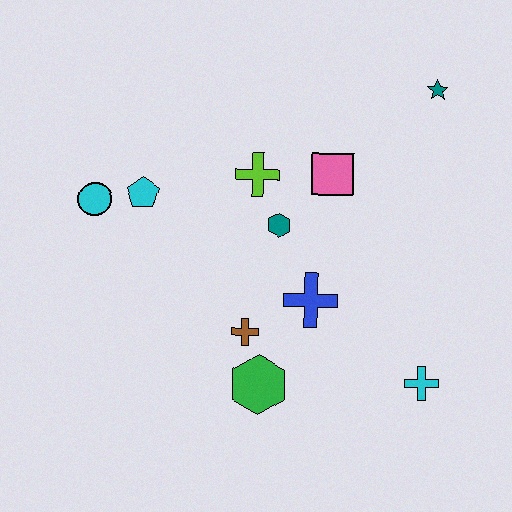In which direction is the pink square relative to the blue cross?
The pink square is above the blue cross.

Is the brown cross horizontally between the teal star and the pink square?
No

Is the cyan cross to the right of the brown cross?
Yes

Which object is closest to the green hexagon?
The brown cross is closest to the green hexagon.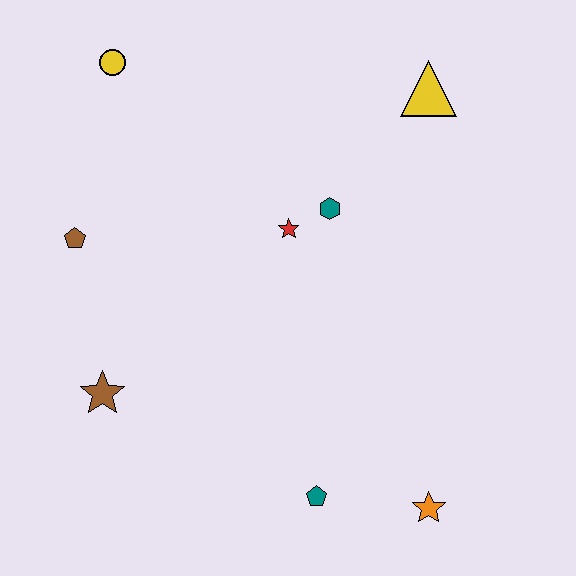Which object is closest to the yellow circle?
The brown pentagon is closest to the yellow circle.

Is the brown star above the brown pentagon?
No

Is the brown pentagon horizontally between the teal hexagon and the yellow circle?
No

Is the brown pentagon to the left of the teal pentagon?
Yes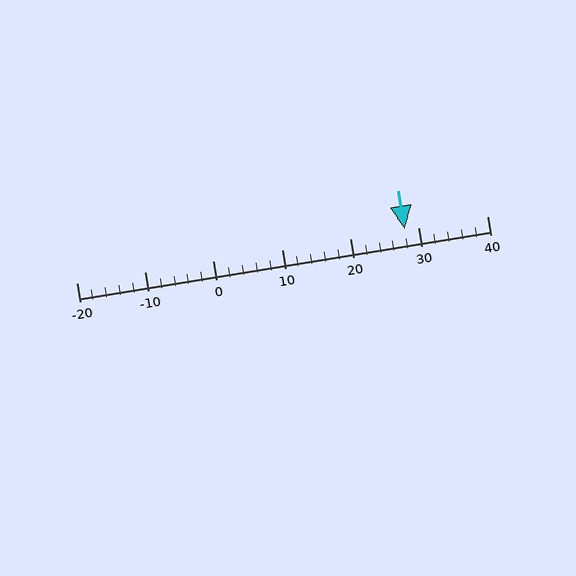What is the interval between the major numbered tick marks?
The major tick marks are spaced 10 units apart.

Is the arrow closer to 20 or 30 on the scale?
The arrow is closer to 30.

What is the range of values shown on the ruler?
The ruler shows values from -20 to 40.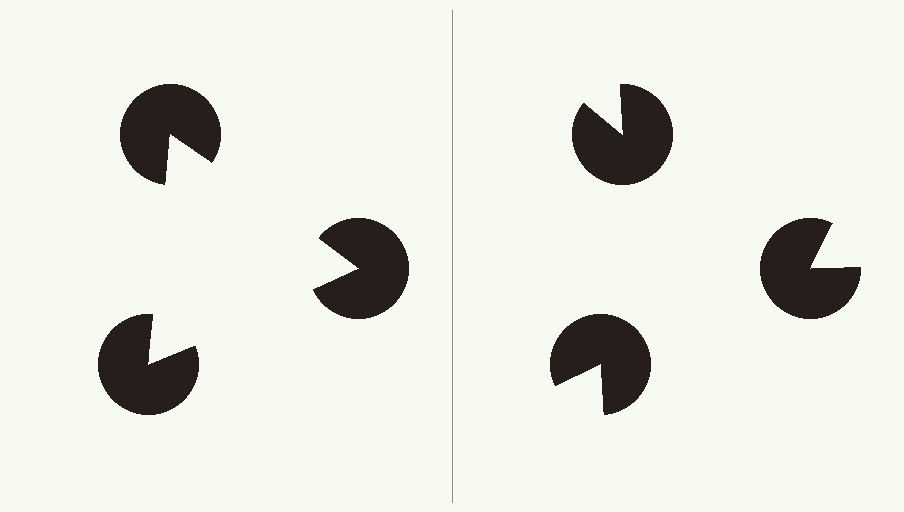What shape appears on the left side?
An illusory triangle.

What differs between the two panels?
The pac-man discs are positioned identically on both sides; only the wedge orientations differ. On the left they align to a triangle; on the right they are misaligned.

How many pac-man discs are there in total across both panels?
6 — 3 on each side.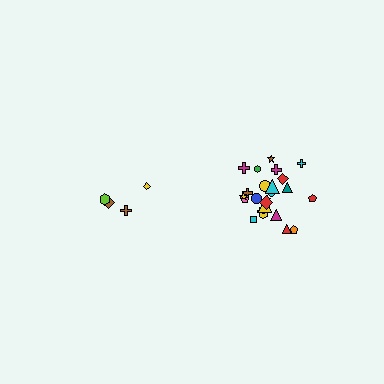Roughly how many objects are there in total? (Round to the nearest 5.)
Roughly 30 objects in total.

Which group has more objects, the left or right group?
The right group.